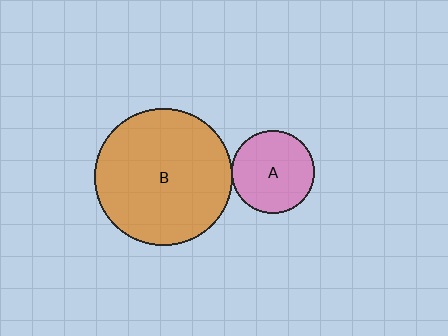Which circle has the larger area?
Circle B (orange).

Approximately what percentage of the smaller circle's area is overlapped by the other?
Approximately 5%.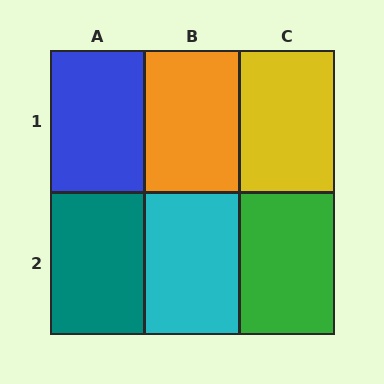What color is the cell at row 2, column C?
Green.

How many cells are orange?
1 cell is orange.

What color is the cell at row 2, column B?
Cyan.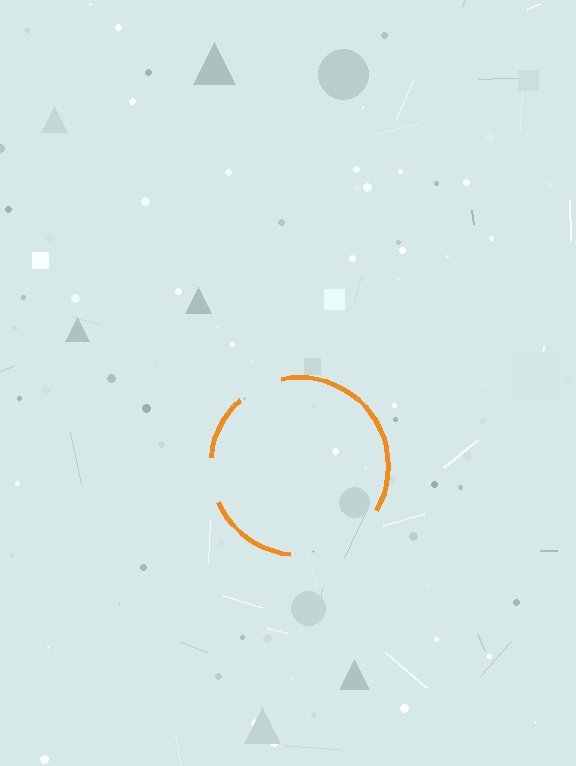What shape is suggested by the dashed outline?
The dashed outline suggests a circle.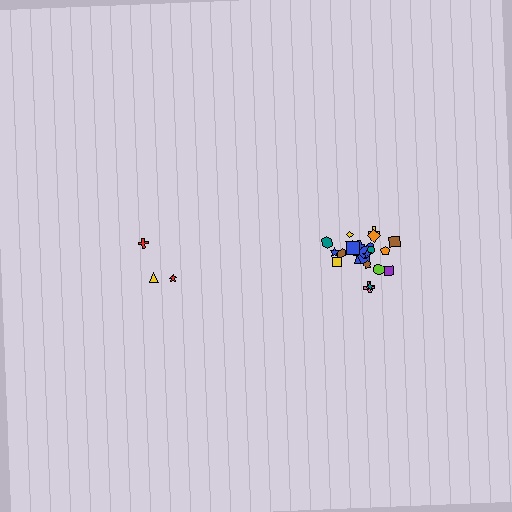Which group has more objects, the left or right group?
The right group.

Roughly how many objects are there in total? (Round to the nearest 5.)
Roughly 30 objects in total.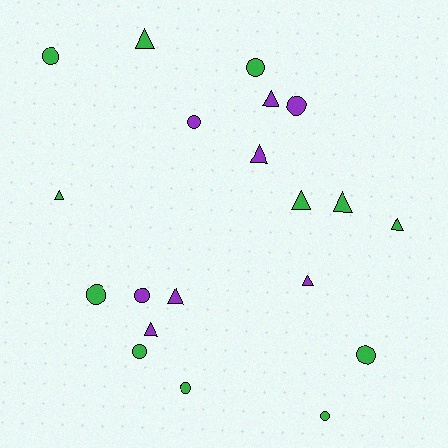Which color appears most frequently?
Green, with 12 objects.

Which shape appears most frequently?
Triangle, with 10 objects.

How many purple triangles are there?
There are 5 purple triangles.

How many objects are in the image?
There are 20 objects.